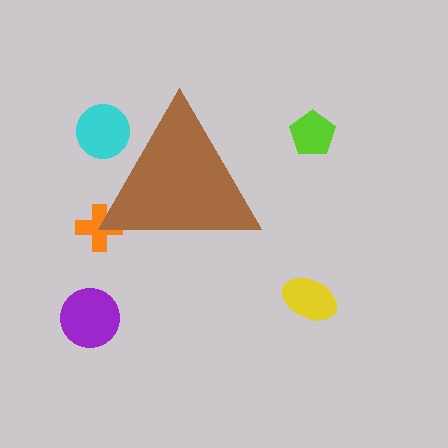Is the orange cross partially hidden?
Yes, the orange cross is partially hidden behind the brown triangle.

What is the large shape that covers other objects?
A brown triangle.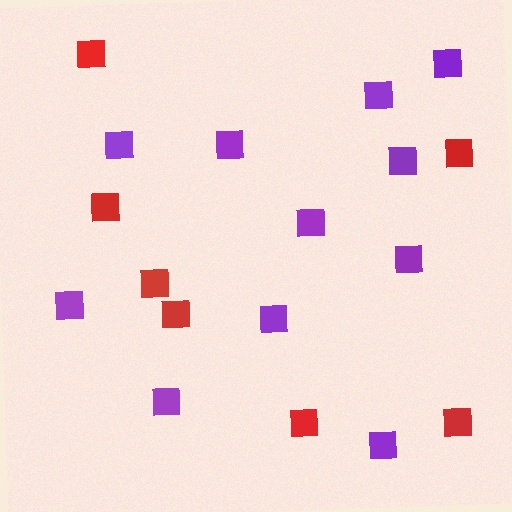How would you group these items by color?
There are 2 groups: one group of purple squares (11) and one group of red squares (7).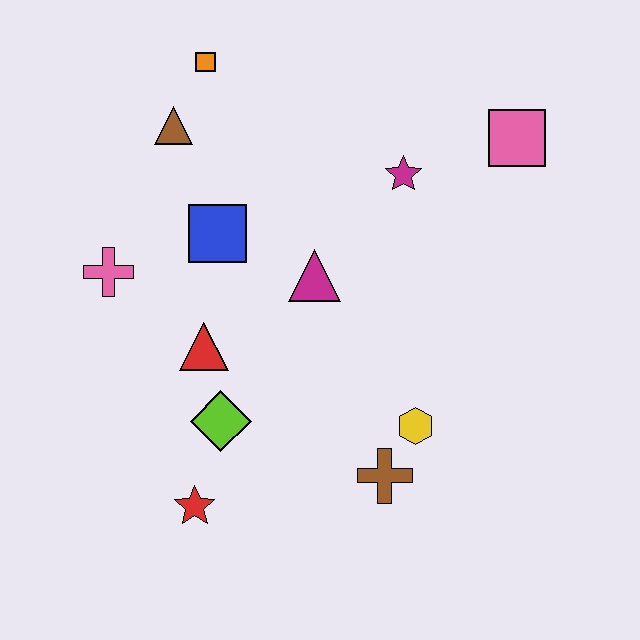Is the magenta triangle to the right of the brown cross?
No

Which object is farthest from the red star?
The pink square is farthest from the red star.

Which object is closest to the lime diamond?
The red triangle is closest to the lime diamond.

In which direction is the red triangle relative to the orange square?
The red triangle is below the orange square.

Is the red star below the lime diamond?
Yes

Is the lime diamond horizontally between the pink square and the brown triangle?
Yes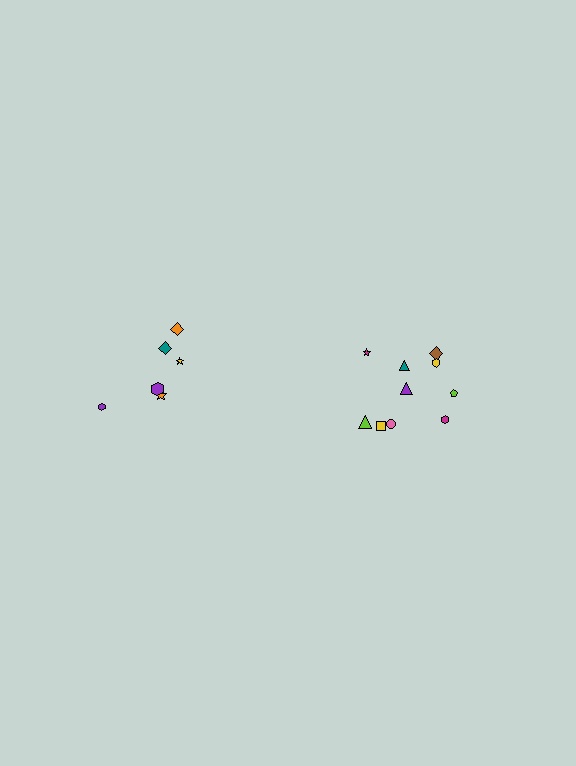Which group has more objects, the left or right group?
The right group.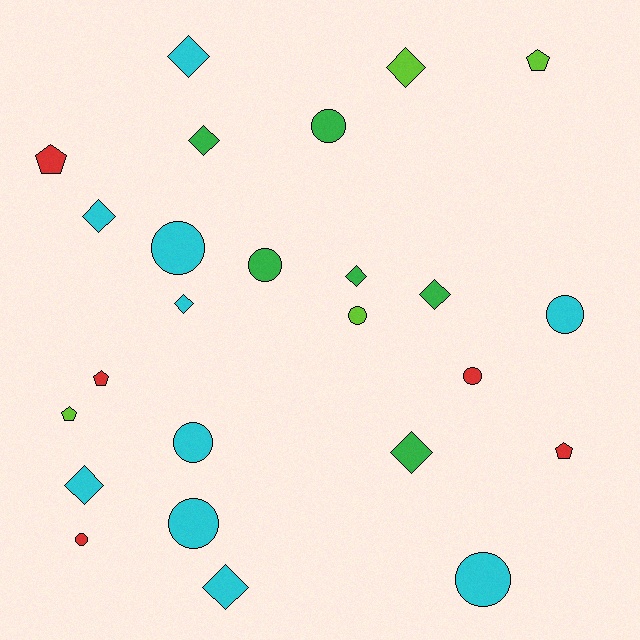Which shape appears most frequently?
Circle, with 10 objects.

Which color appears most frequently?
Cyan, with 10 objects.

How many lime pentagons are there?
There are 2 lime pentagons.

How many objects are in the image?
There are 25 objects.